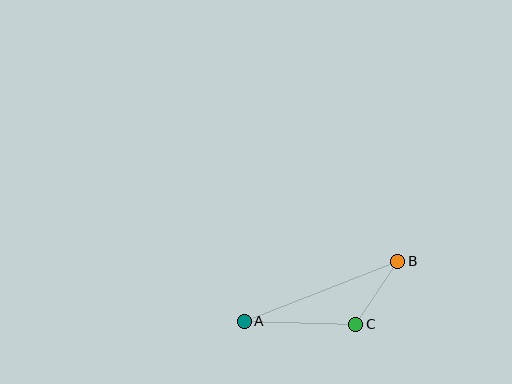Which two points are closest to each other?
Points B and C are closest to each other.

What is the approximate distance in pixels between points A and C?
The distance between A and C is approximately 112 pixels.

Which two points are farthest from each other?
Points A and B are farthest from each other.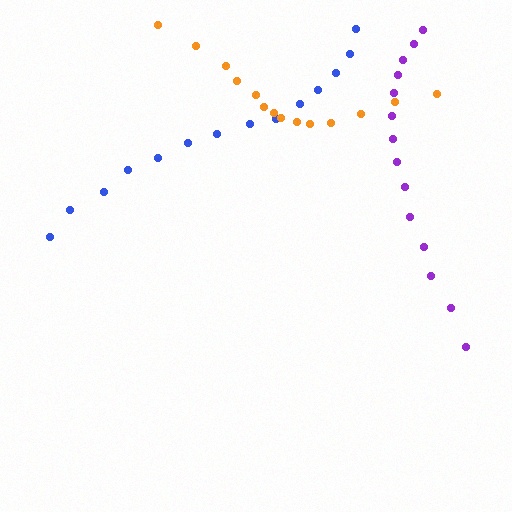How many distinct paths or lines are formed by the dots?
There are 3 distinct paths.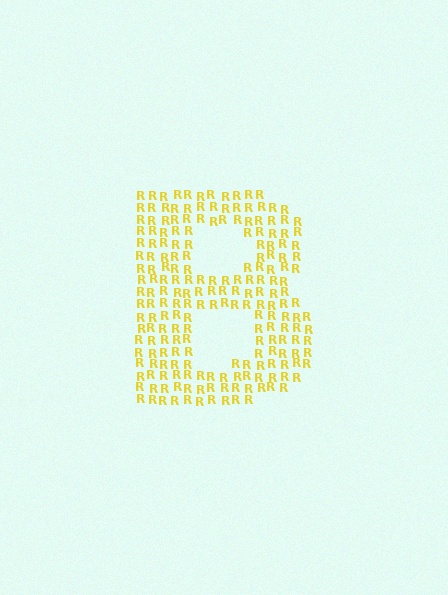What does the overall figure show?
The overall figure shows the letter B.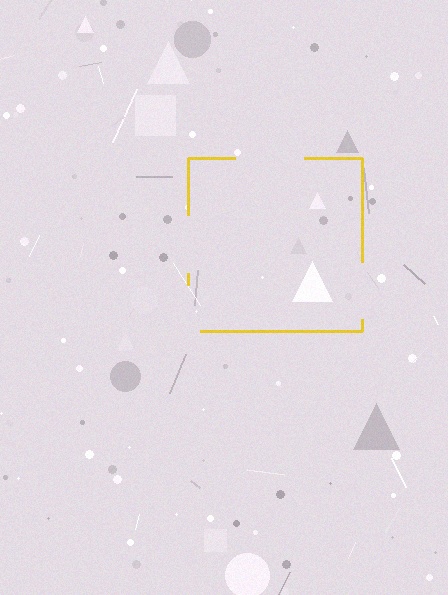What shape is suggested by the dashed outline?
The dashed outline suggests a square.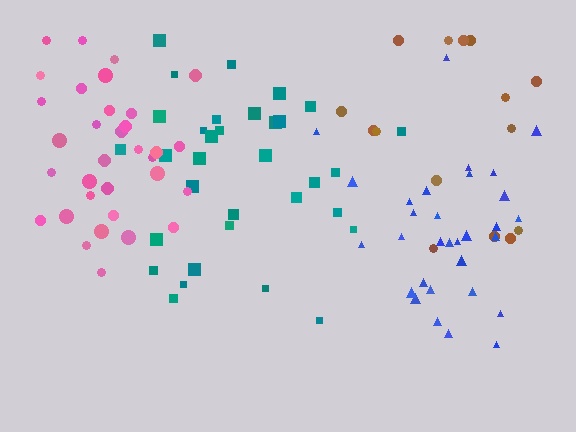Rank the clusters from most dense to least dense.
pink, blue, teal, brown.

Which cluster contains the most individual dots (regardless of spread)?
Teal (33).